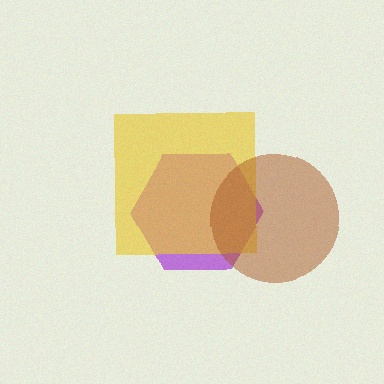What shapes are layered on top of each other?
The layered shapes are: a purple hexagon, a yellow square, a brown circle.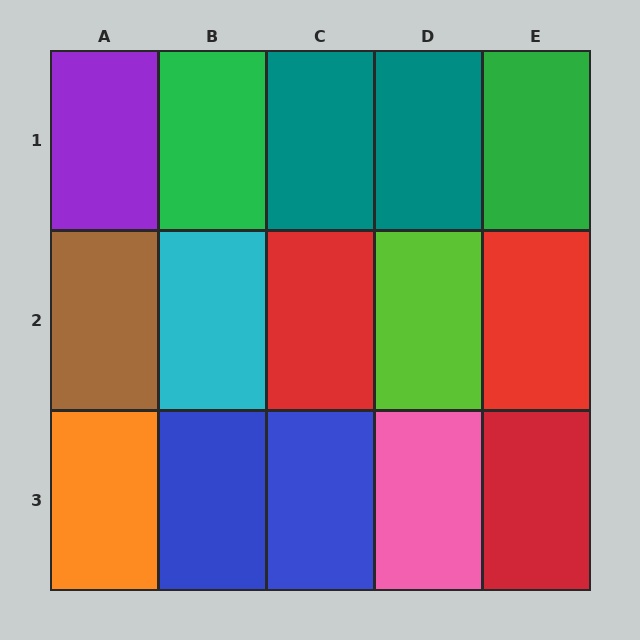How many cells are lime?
1 cell is lime.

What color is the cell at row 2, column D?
Lime.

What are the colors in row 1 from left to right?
Purple, green, teal, teal, green.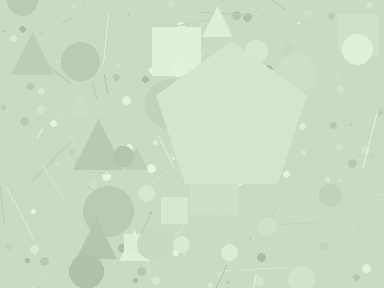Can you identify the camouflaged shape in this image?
The camouflaged shape is a pentagon.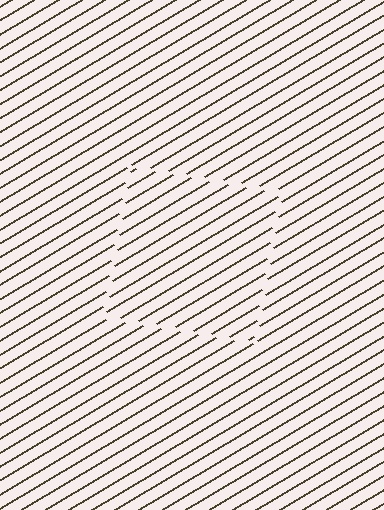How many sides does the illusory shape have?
4 sides — the line-ends trace a square.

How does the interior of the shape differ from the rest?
The interior of the shape contains the same grating, shifted by half a period — the contour is defined by the phase discontinuity where line-ends from the inner and outer gratings abut.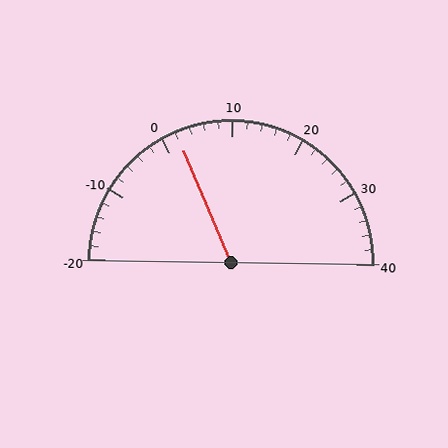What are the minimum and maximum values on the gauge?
The gauge ranges from -20 to 40.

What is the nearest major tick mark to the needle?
The nearest major tick mark is 0.